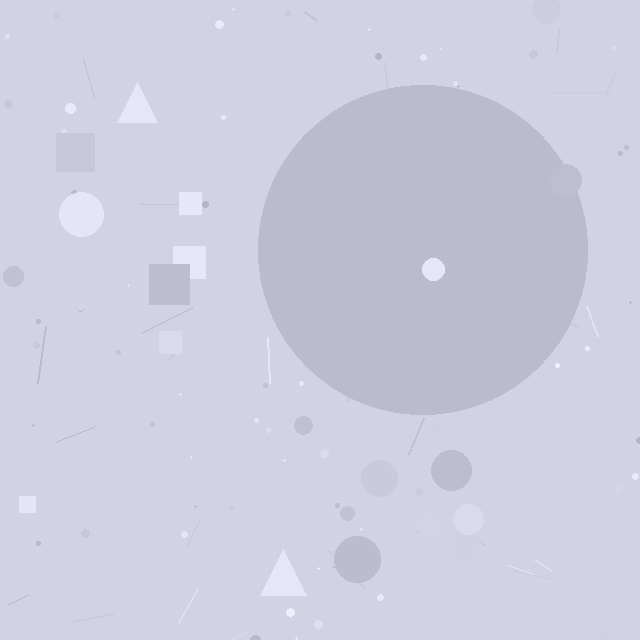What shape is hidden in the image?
A circle is hidden in the image.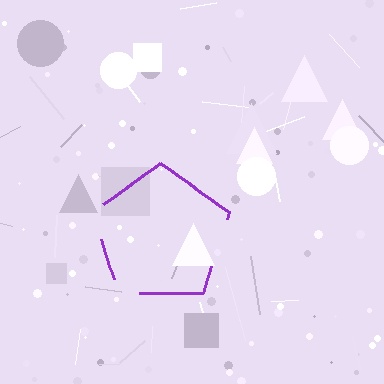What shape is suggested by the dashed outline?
The dashed outline suggests a pentagon.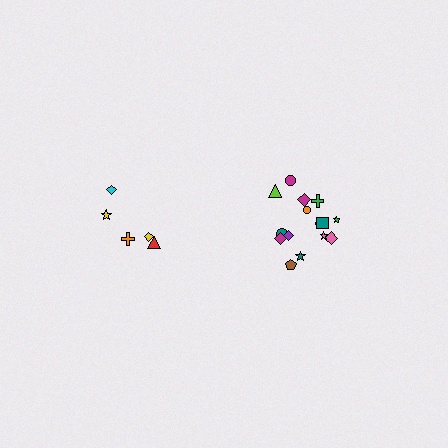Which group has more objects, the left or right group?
The right group.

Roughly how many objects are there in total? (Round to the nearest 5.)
Roughly 20 objects in total.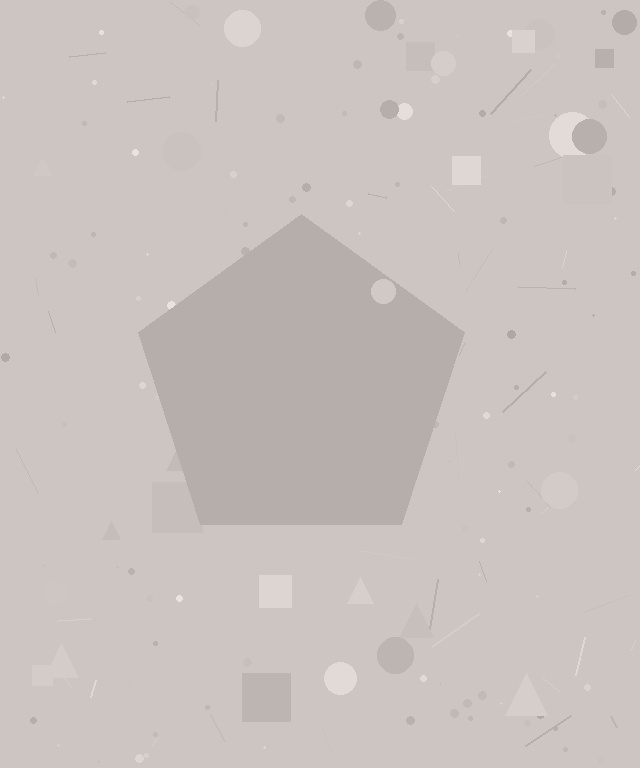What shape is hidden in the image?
A pentagon is hidden in the image.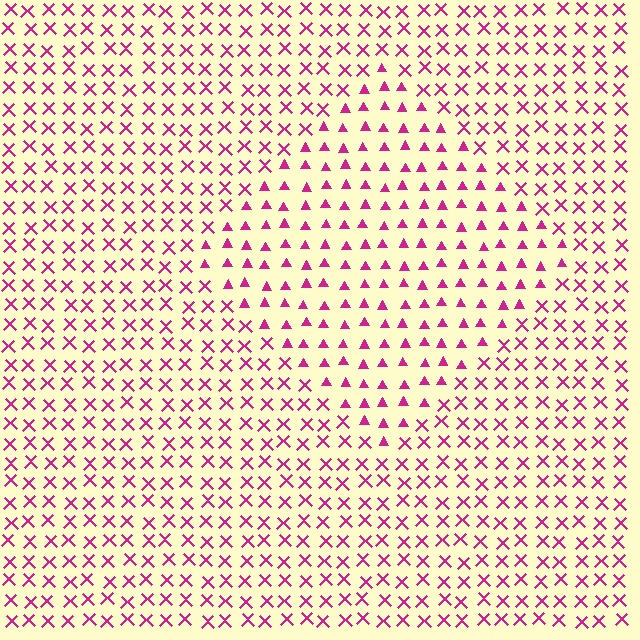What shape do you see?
I see a diamond.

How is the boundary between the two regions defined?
The boundary is defined by a change in element shape: triangles inside vs. X marks outside. All elements share the same color and spacing.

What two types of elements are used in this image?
The image uses triangles inside the diamond region and X marks outside it.